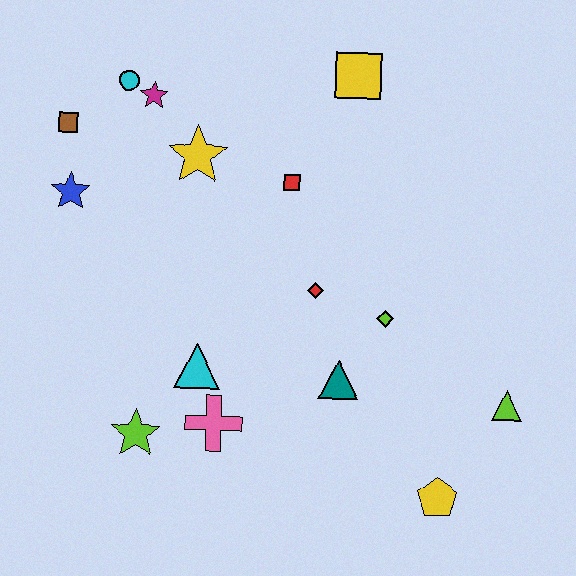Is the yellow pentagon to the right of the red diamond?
Yes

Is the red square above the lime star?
Yes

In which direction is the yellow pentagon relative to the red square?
The yellow pentagon is below the red square.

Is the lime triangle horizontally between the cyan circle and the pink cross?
No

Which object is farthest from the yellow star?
The yellow pentagon is farthest from the yellow star.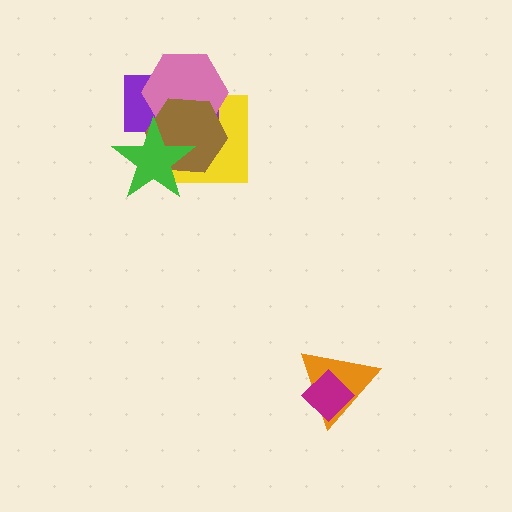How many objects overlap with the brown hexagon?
4 objects overlap with the brown hexagon.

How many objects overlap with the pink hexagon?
4 objects overlap with the pink hexagon.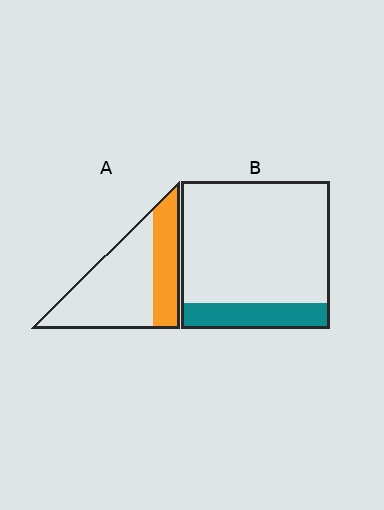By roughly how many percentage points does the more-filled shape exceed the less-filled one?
By roughly 15 percentage points (A over B).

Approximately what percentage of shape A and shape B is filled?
A is approximately 35% and B is approximately 20%.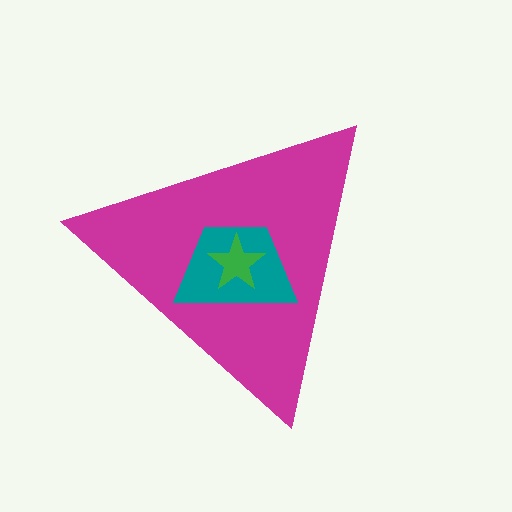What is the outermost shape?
The magenta triangle.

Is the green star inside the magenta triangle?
Yes.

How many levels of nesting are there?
3.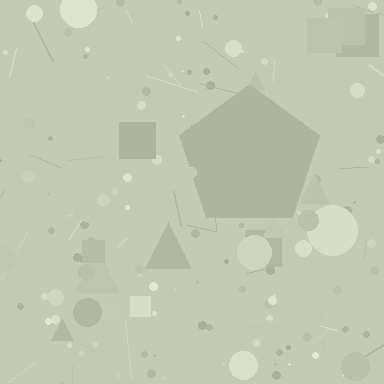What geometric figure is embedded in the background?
A pentagon is embedded in the background.